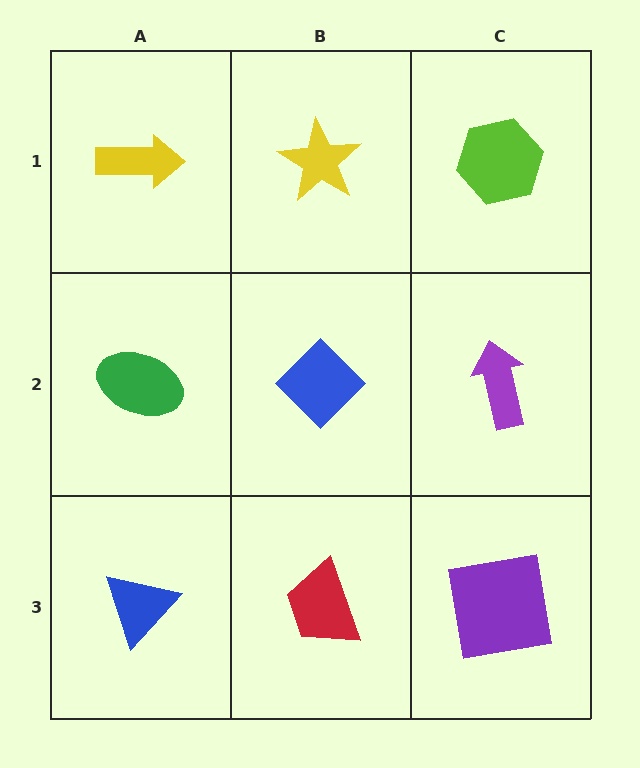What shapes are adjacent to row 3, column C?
A purple arrow (row 2, column C), a red trapezoid (row 3, column B).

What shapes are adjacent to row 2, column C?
A lime hexagon (row 1, column C), a purple square (row 3, column C), a blue diamond (row 2, column B).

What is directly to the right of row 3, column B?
A purple square.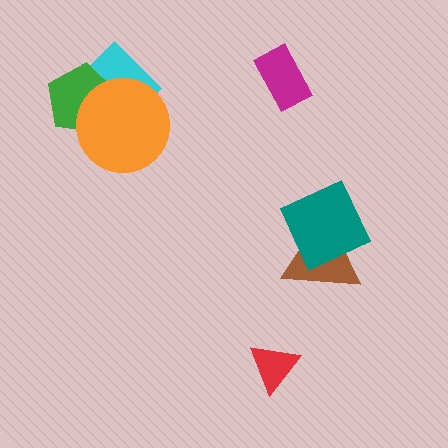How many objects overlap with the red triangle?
0 objects overlap with the red triangle.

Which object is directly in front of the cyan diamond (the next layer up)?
The green pentagon is directly in front of the cyan diamond.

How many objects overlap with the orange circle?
2 objects overlap with the orange circle.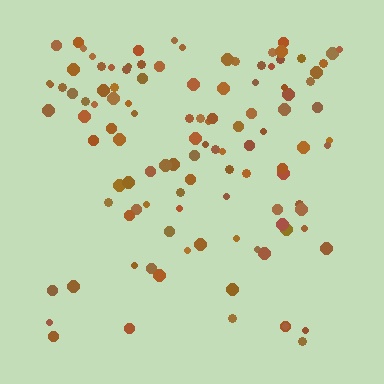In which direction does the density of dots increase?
From bottom to top, with the top side densest.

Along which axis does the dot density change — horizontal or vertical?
Vertical.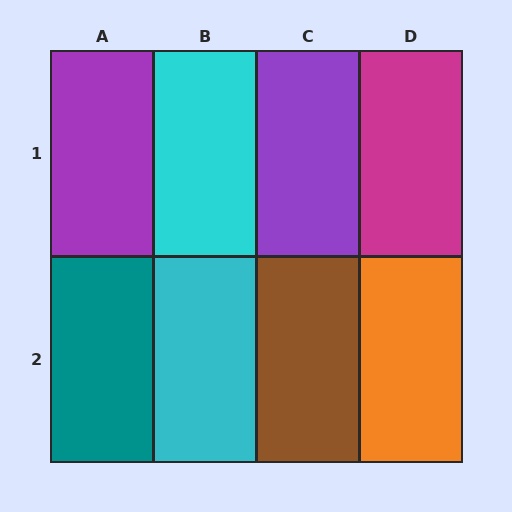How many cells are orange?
1 cell is orange.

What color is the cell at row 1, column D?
Magenta.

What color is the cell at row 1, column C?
Purple.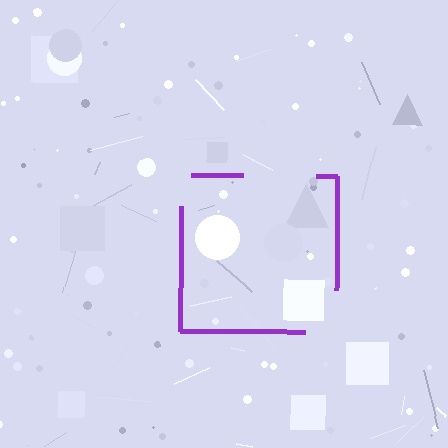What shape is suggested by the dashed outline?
The dashed outline suggests a square.